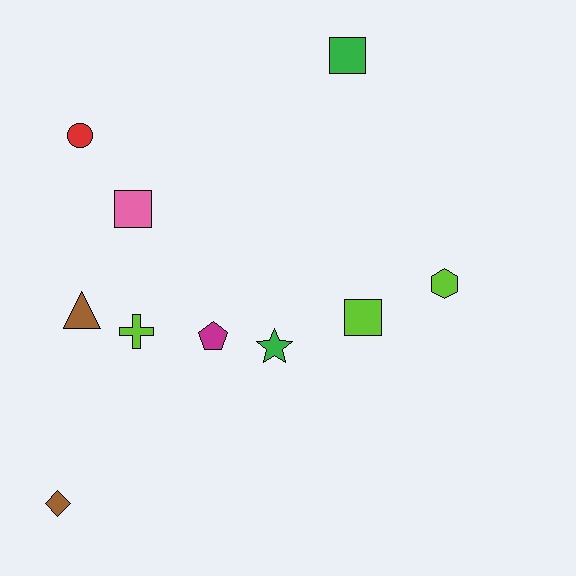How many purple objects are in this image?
There are no purple objects.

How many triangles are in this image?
There is 1 triangle.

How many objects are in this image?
There are 10 objects.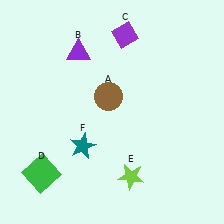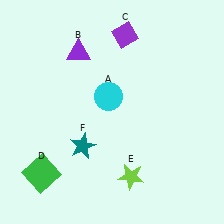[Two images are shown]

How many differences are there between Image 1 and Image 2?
There is 1 difference between the two images.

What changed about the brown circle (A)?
In Image 1, A is brown. In Image 2, it changed to cyan.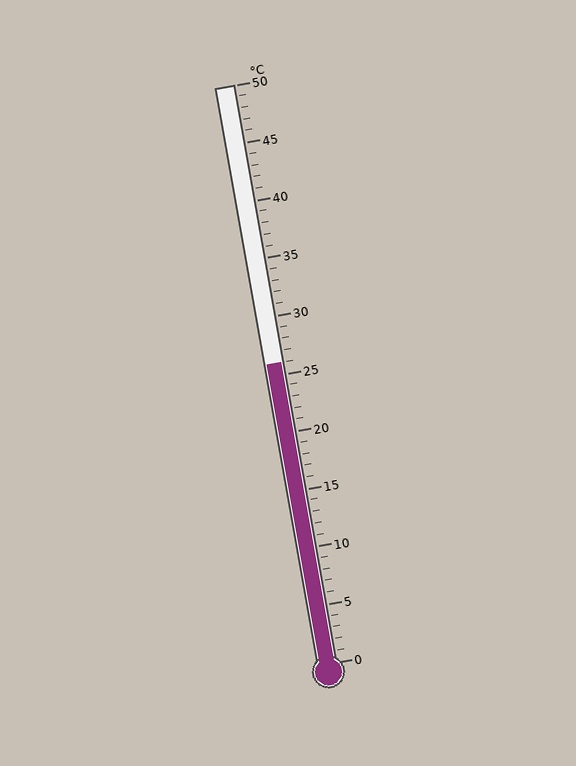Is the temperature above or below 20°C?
The temperature is above 20°C.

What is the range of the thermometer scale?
The thermometer scale ranges from 0°C to 50°C.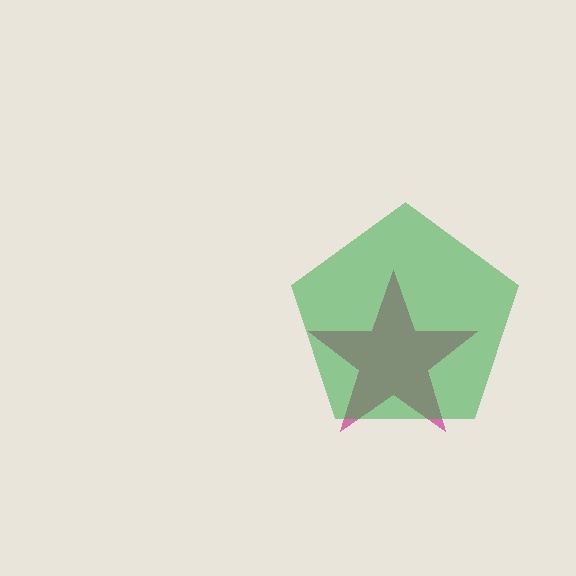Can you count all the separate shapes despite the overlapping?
Yes, there are 2 separate shapes.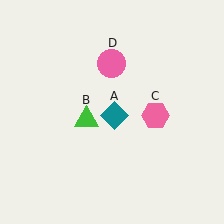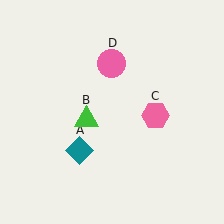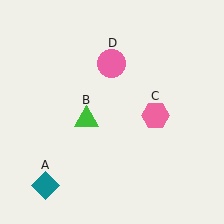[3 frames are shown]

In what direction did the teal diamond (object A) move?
The teal diamond (object A) moved down and to the left.